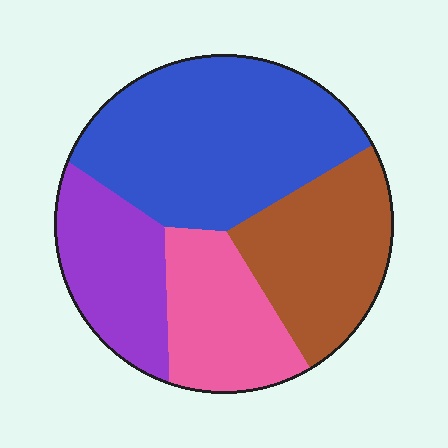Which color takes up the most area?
Blue, at roughly 40%.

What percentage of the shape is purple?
Purple takes up between a sixth and a third of the shape.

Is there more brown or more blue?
Blue.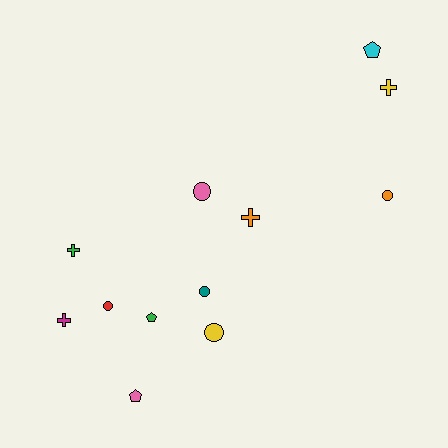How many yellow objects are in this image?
There are 2 yellow objects.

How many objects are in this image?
There are 12 objects.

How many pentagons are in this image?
There are 3 pentagons.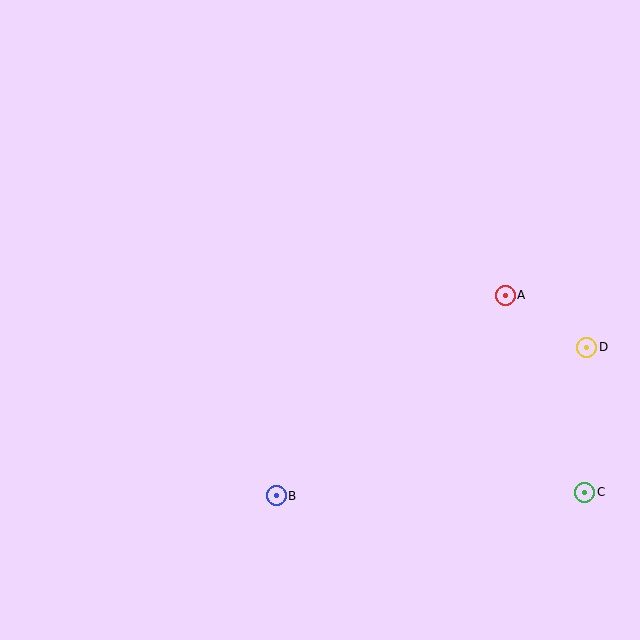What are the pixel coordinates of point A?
Point A is at (505, 295).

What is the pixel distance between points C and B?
The distance between C and B is 308 pixels.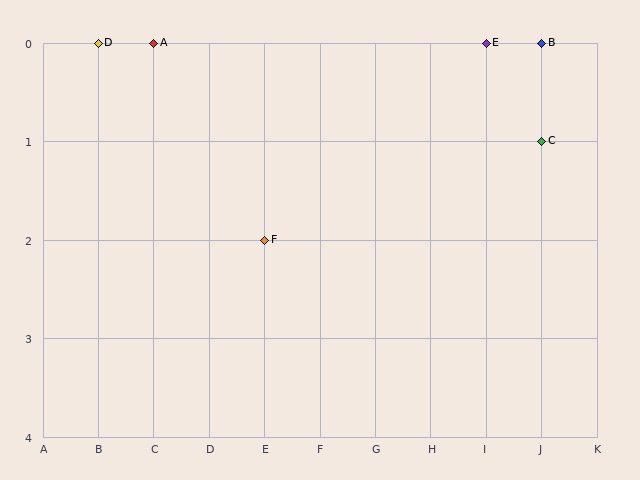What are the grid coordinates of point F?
Point F is at grid coordinates (E, 2).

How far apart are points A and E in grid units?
Points A and E are 6 columns apart.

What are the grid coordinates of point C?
Point C is at grid coordinates (J, 1).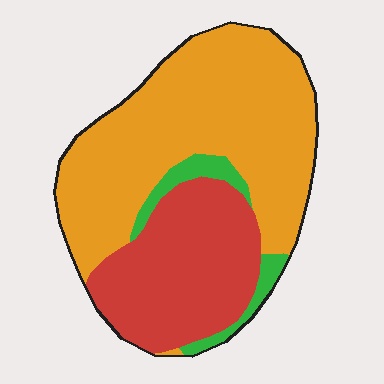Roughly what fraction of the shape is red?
Red takes up about one third (1/3) of the shape.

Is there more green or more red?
Red.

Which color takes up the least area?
Green, at roughly 5%.